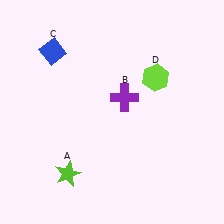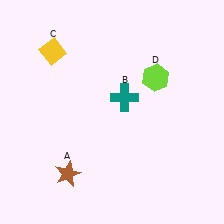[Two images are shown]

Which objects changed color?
A changed from lime to brown. B changed from purple to teal. C changed from blue to yellow.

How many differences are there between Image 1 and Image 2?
There are 3 differences between the two images.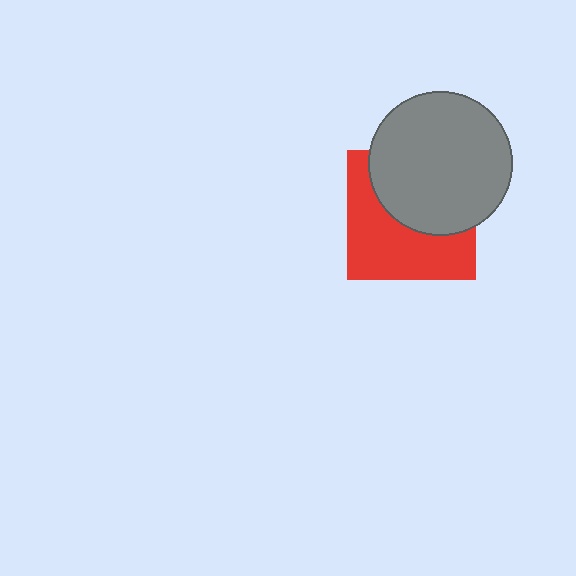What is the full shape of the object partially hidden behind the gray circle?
The partially hidden object is a red square.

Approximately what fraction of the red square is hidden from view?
Roughly 48% of the red square is hidden behind the gray circle.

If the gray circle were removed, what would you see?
You would see the complete red square.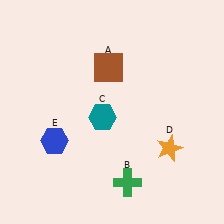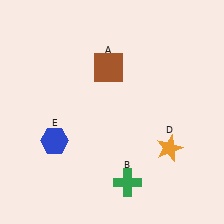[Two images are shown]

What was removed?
The teal hexagon (C) was removed in Image 2.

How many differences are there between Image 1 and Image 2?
There is 1 difference between the two images.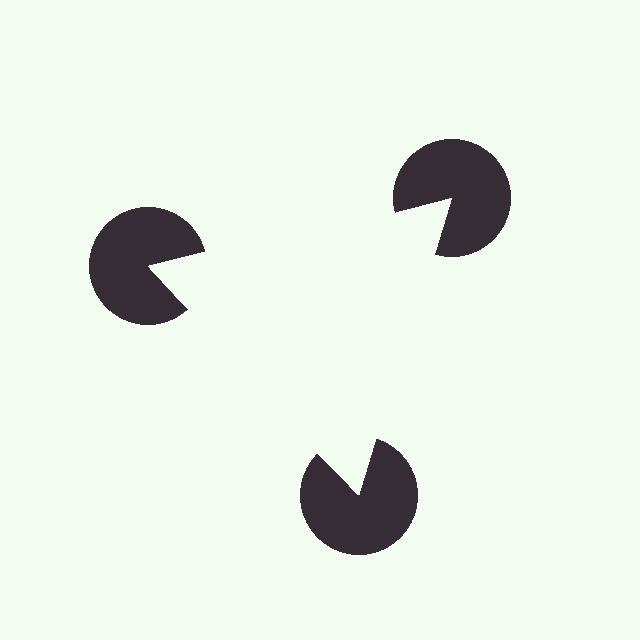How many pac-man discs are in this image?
There are 3 — one at each vertex of the illusory triangle.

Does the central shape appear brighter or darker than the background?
It typically appears slightly brighter than the background, even though no actual brightness change is drawn.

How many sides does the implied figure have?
3 sides.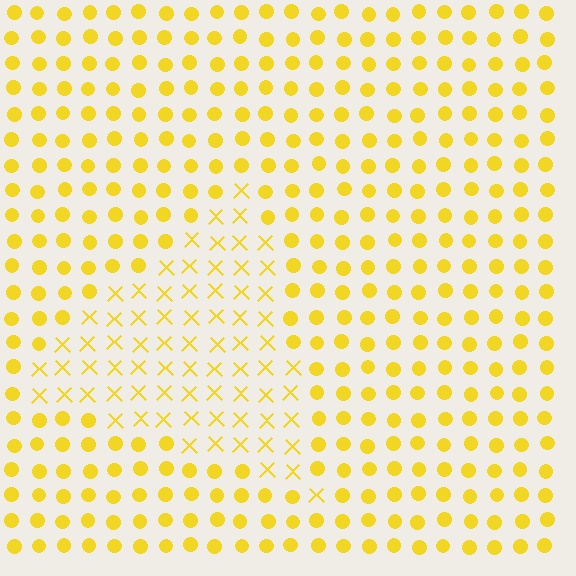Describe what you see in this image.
The image is filled with small yellow elements arranged in a uniform grid. A triangle-shaped region contains X marks, while the surrounding area contains circles. The boundary is defined purely by the change in element shape.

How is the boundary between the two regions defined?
The boundary is defined by a change in element shape: X marks inside vs. circles outside. All elements share the same color and spacing.